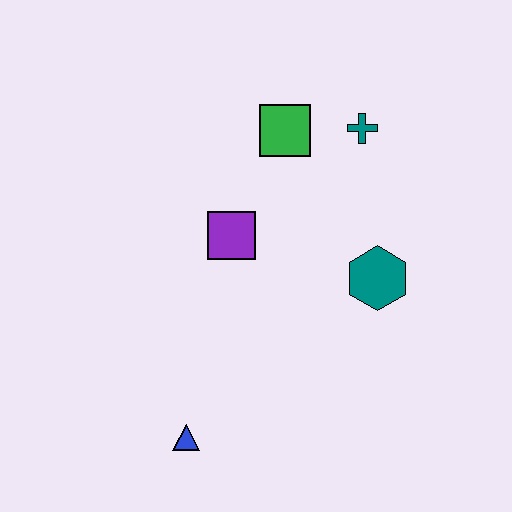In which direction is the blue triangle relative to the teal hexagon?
The blue triangle is to the left of the teal hexagon.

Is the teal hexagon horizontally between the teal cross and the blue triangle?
No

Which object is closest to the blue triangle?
The purple square is closest to the blue triangle.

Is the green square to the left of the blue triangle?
No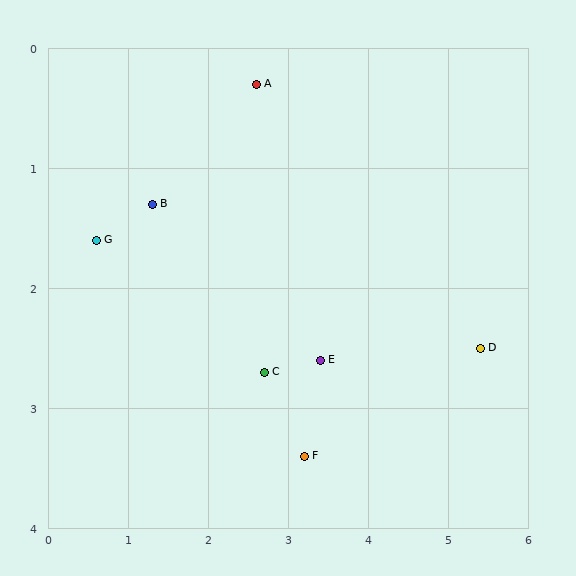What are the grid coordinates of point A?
Point A is at approximately (2.6, 0.3).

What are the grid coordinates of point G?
Point G is at approximately (0.6, 1.6).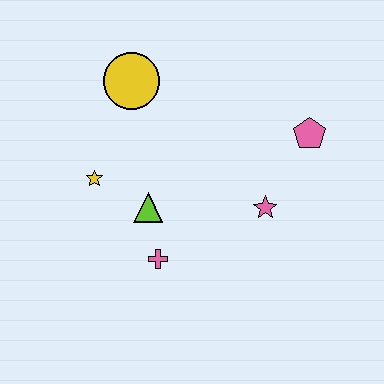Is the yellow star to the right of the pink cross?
No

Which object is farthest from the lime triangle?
The pink pentagon is farthest from the lime triangle.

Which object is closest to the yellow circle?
The yellow star is closest to the yellow circle.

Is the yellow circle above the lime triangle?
Yes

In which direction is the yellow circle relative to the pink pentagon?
The yellow circle is to the left of the pink pentagon.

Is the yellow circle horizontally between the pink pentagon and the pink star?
No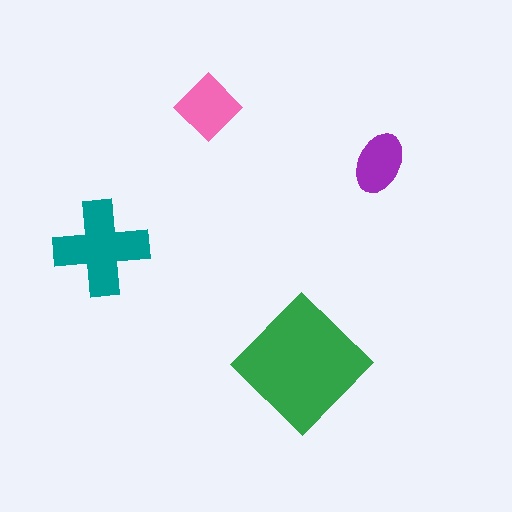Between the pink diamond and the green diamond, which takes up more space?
The green diamond.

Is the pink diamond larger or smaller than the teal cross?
Smaller.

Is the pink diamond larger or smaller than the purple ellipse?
Larger.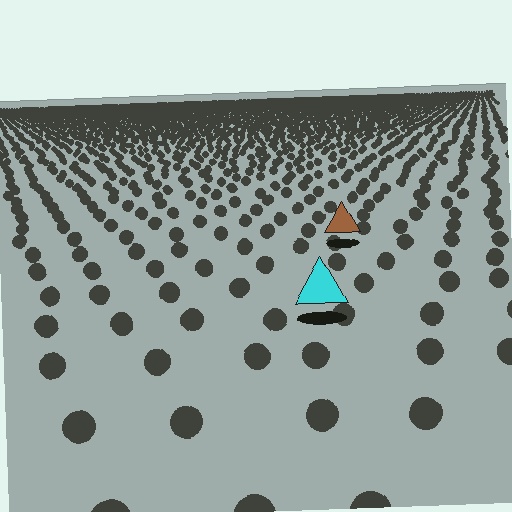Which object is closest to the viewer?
The cyan triangle is closest. The texture marks near it are larger and more spread out.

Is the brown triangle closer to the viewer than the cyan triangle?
No. The cyan triangle is closer — you can tell from the texture gradient: the ground texture is coarser near it.